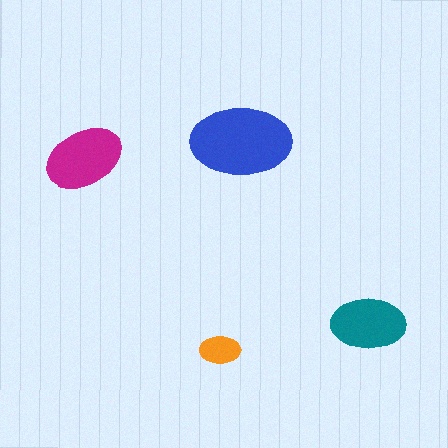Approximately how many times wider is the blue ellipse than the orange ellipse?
About 2.5 times wider.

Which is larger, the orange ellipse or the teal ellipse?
The teal one.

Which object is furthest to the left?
The magenta ellipse is leftmost.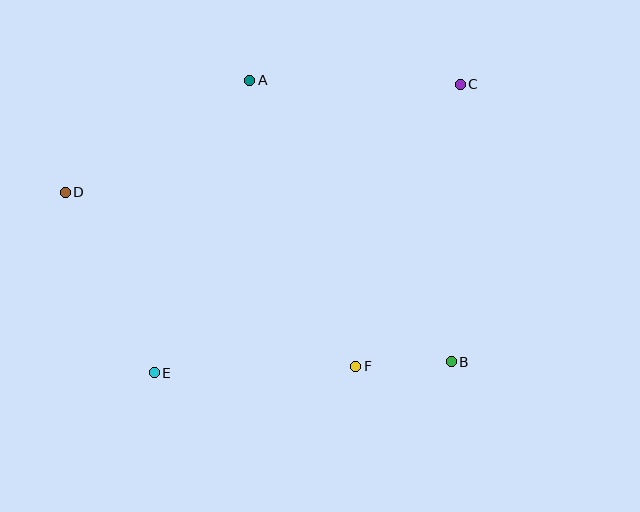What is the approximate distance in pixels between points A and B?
The distance between A and B is approximately 346 pixels.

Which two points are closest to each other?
Points B and F are closest to each other.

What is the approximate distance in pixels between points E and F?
The distance between E and F is approximately 202 pixels.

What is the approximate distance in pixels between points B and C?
The distance between B and C is approximately 277 pixels.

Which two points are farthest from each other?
Points B and D are farthest from each other.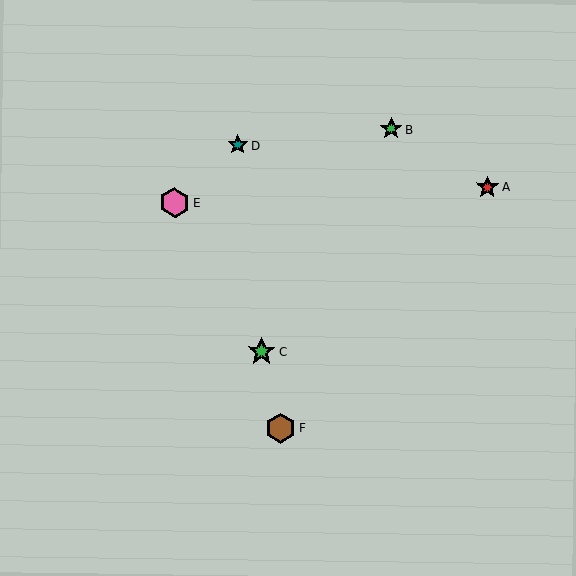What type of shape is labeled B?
Shape B is a green star.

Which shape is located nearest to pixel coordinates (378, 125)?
The green star (labeled B) at (391, 129) is nearest to that location.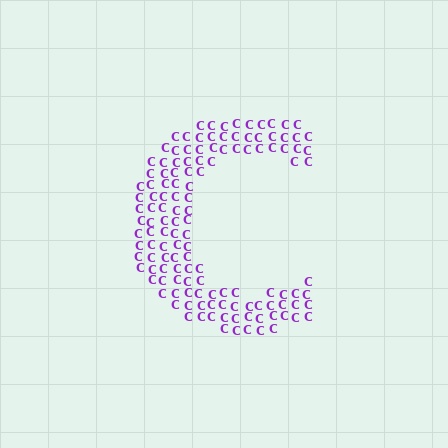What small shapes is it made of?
It is made of small letter C's.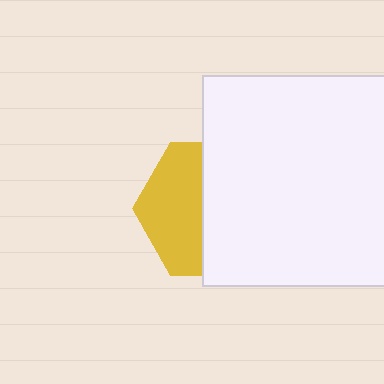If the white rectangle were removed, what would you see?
You would see the complete yellow hexagon.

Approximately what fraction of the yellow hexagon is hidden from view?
Roughly 56% of the yellow hexagon is hidden behind the white rectangle.